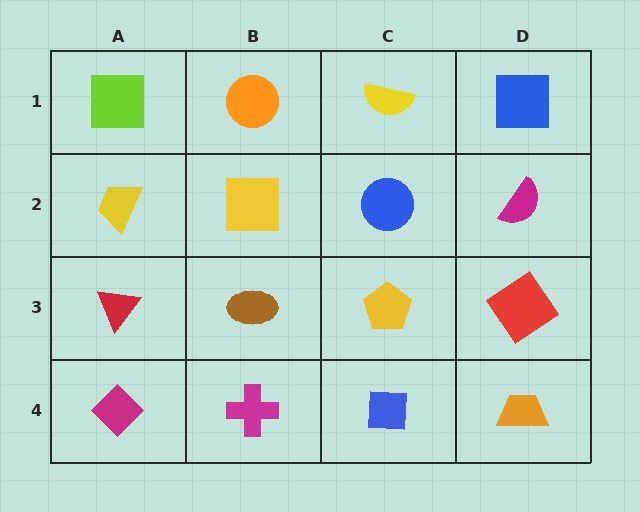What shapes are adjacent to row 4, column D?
A red diamond (row 3, column D), a blue square (row 4, column C).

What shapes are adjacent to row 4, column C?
A yellow pentagon (row 3, column C), a magenta cross (row 4, column B), an orange trapezoid (row 4, column D).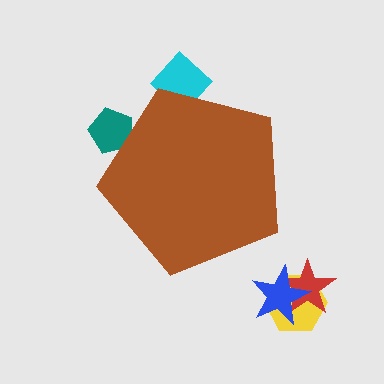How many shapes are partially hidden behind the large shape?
2 shapes are partially hidden.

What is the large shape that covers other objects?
A brown pentagon.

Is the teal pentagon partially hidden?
Yes, the teal pentagon is partially hidden behind the brown pentagon.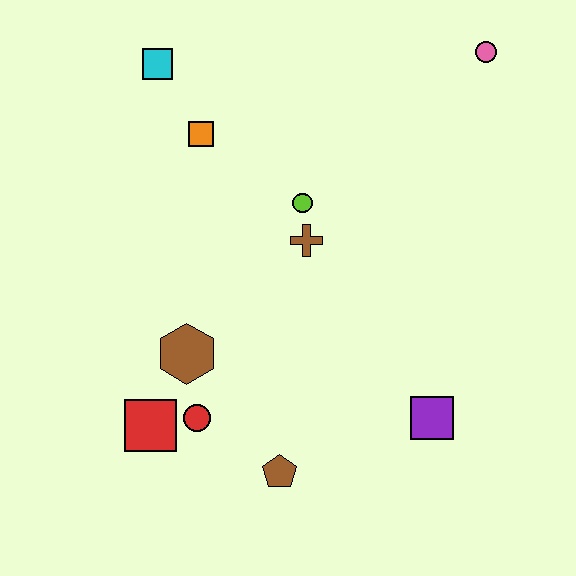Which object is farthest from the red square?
The pink circle is farthest from the red square.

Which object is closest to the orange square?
The cyan square is closest to the orange square.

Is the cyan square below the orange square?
No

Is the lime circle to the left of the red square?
No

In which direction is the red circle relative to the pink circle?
The red circle is below the pink circle.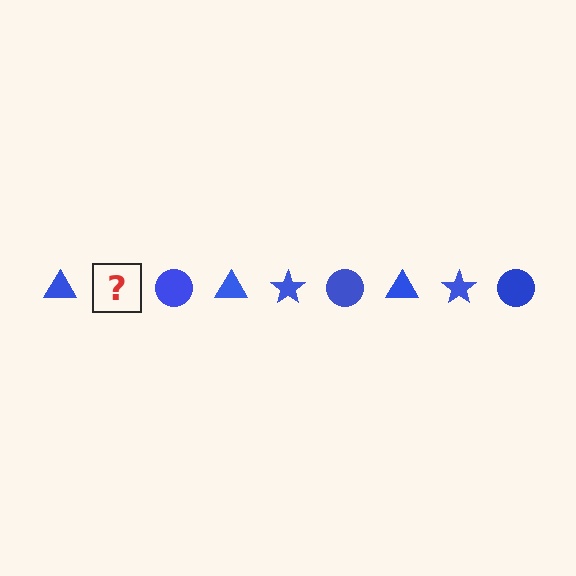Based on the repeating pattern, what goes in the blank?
The blank should be a blue star.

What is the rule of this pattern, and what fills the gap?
The rule is that the pattern cycles through triangle, star, circle shapes in blue. The gap should be filled with a blue star.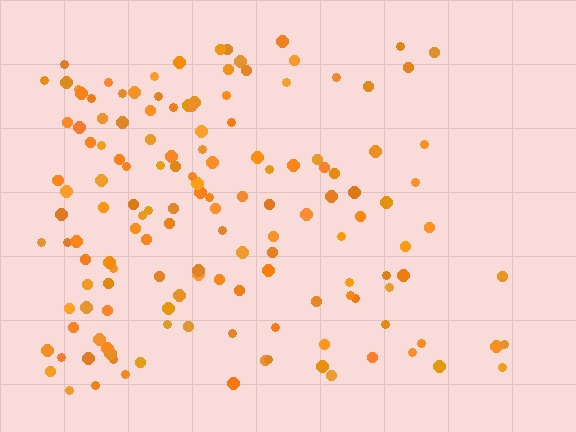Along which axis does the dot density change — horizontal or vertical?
Horizontal.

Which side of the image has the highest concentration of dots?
The left.